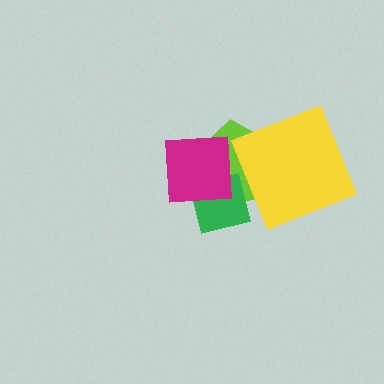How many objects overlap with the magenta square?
2 objects overlap with the magenta square.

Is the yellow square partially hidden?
No, no other shape covers it.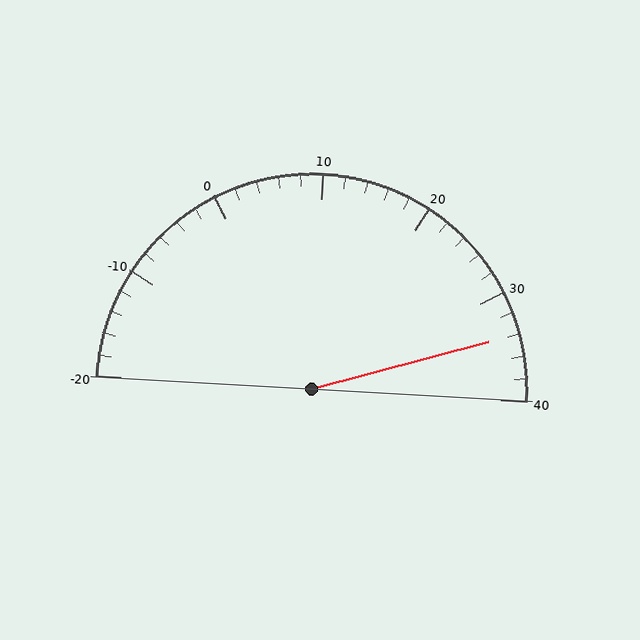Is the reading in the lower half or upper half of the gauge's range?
The reading is in the upper half of the range (-20 to 40).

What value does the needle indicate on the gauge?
The needle indicates approximately 34.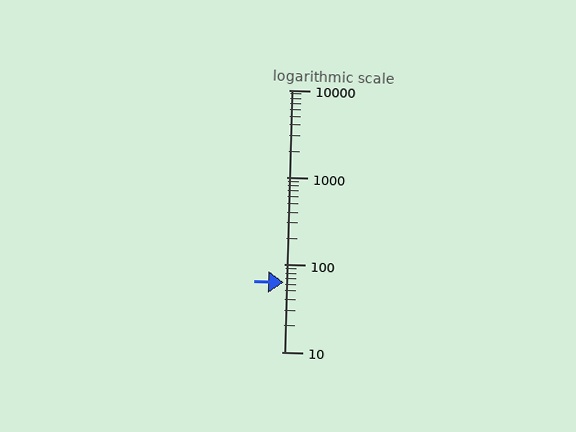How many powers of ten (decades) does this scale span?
The scale spans 3 decades, from 10 to 10000.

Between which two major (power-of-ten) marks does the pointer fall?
The pointer is between 10 and 100.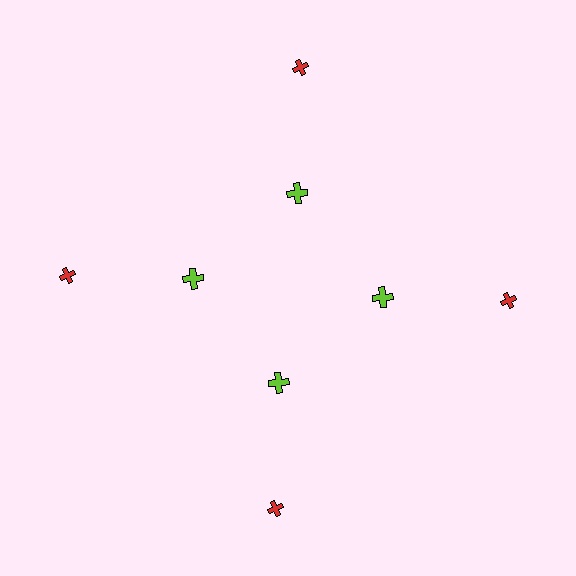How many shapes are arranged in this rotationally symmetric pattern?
There are 8 shapes, arranged in 4 groups of 2.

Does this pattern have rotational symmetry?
Yes, this pattern has 4-fold rotational symmetry. It looks the same after rotating 90 degrees around the center.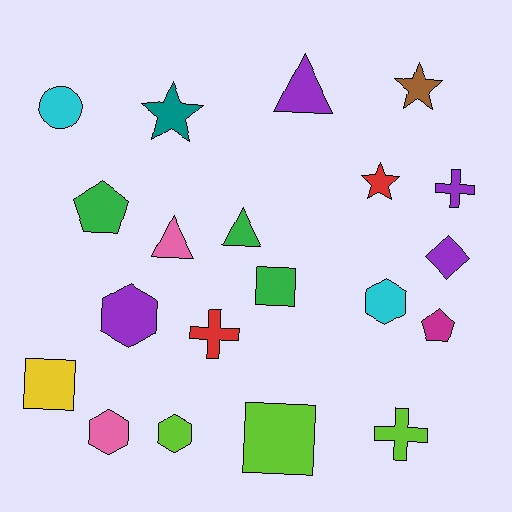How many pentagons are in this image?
There are 2 pentagons.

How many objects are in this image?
There are 20 objects.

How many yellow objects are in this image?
There is 1 yellow object.